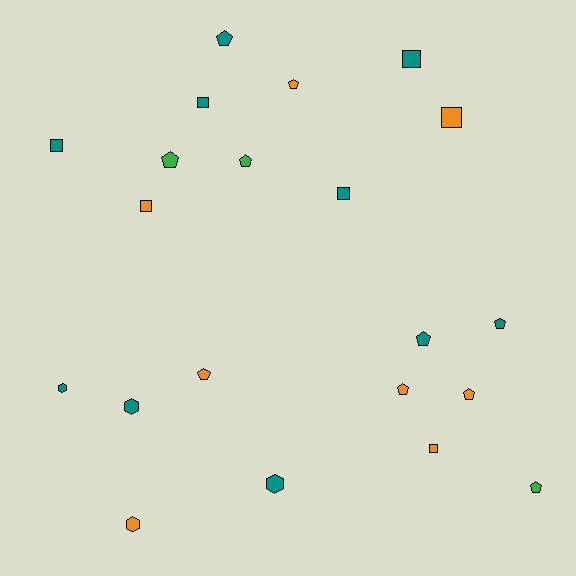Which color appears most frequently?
Teal, with 10 objects.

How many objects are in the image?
There are 21 objects.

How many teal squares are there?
There are 4 teal squares.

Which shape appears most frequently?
Pentagon, with 10 objects.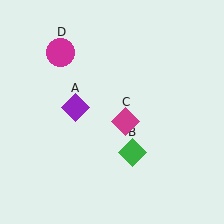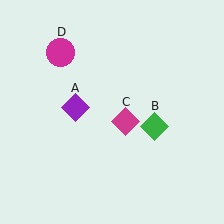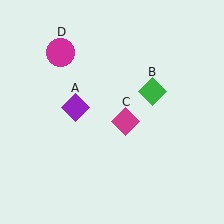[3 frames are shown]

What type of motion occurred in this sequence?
The green diamond (object B) rotated counterclockwise around the center of the scene.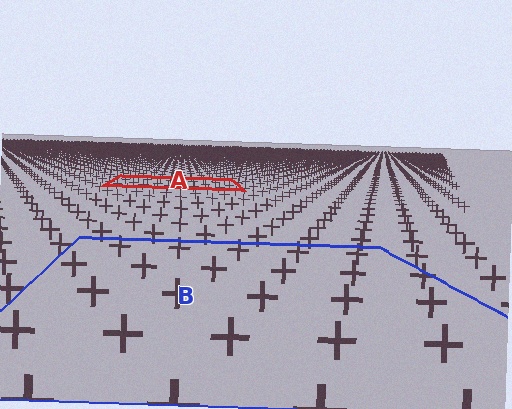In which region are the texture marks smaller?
The texture marks are smaller in region A, because it is farther away.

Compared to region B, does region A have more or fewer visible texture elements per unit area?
Region A has more texture elements per unit area — they are packed more densely because it is farther away.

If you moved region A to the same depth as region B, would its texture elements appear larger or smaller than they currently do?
They would appear larger. At a closer depth, the same texture elements are projected at a bigger on-screen size.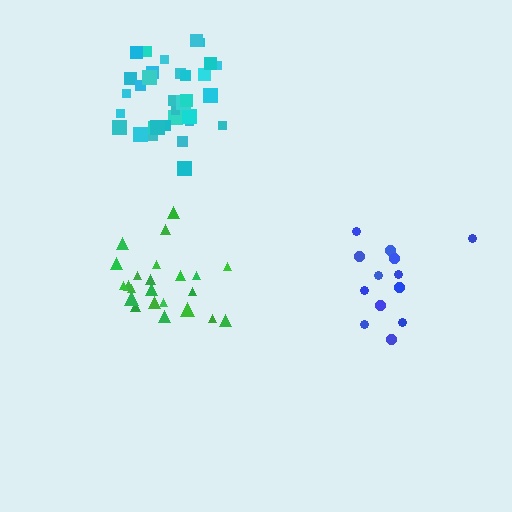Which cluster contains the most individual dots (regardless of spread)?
Cyan (33).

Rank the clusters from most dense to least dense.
cyan, green, blue.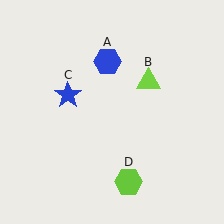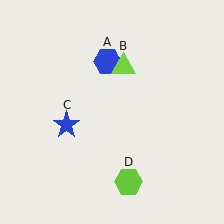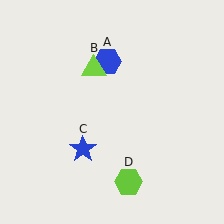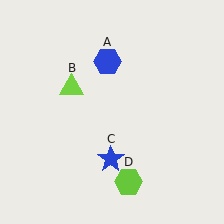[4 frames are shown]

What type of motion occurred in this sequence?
The lime triangle (object B), blue star (object C) rotated counterclockwise around the center of the scene.